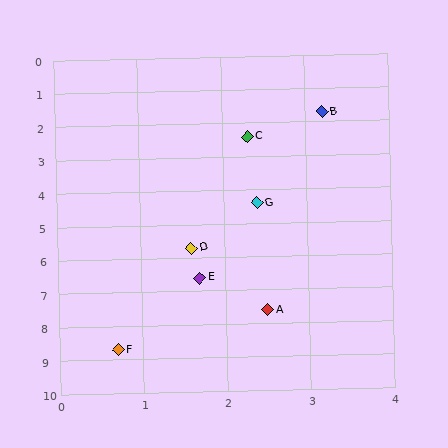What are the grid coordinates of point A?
Point A is at approximately (2.5, 7.6).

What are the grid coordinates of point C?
Point C is at approximately (2.3, 2.4).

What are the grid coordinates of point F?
Point F is at approximately (0.7, 8.7).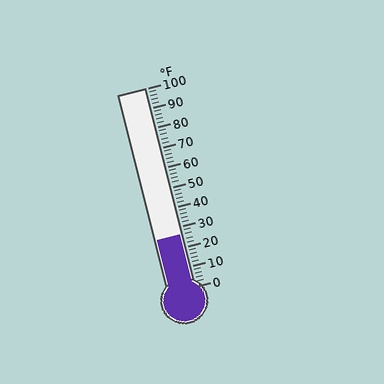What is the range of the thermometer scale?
The thermometer scale ranges from 0°F to 100°F.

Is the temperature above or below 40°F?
The temperature is below 40°F.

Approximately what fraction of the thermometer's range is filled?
The thermometer is filled to approximately 25% of its range.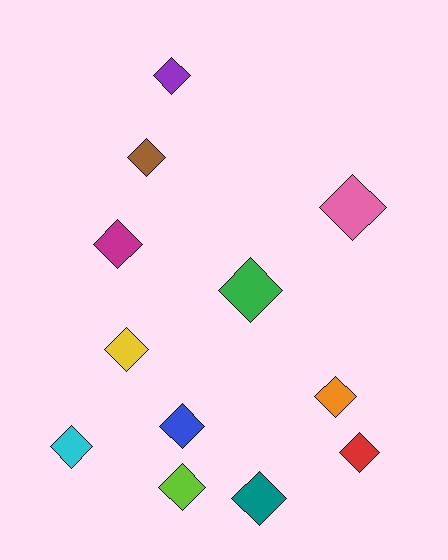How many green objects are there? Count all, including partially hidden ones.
There is 1 green object.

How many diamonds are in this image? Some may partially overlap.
There are 12 diamonds.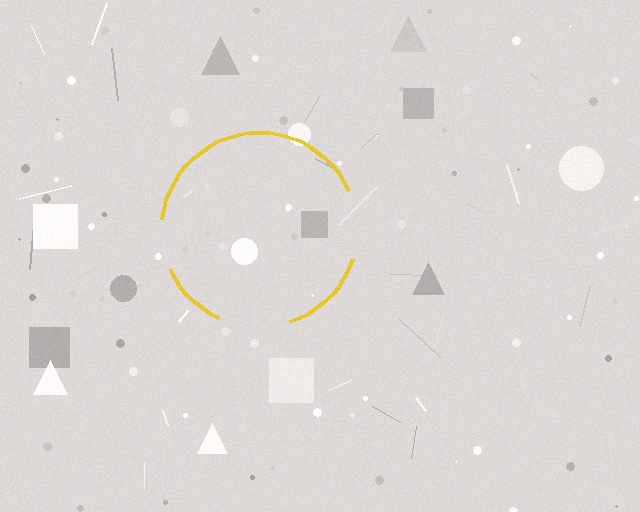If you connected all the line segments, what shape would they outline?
They would outline a circle.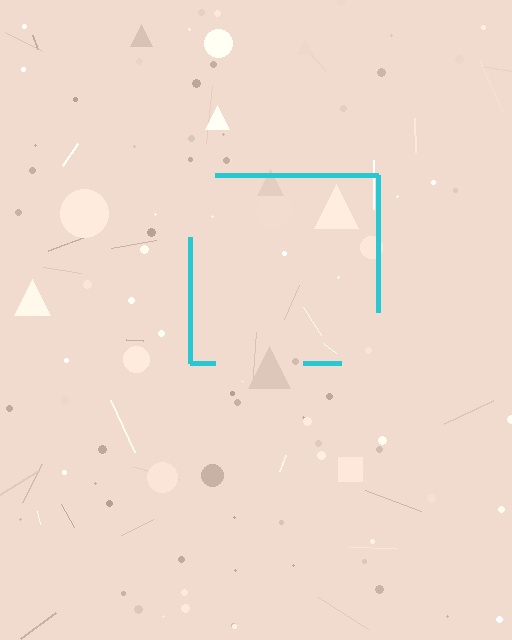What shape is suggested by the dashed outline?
The dashed outline suggests a square.